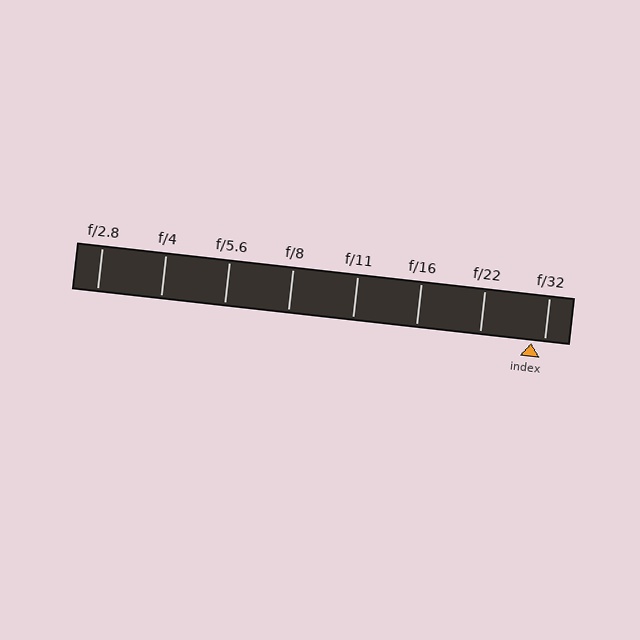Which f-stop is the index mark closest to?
The index mark is closest to f/32.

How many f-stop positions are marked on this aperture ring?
There are 8 f-stop positions marked.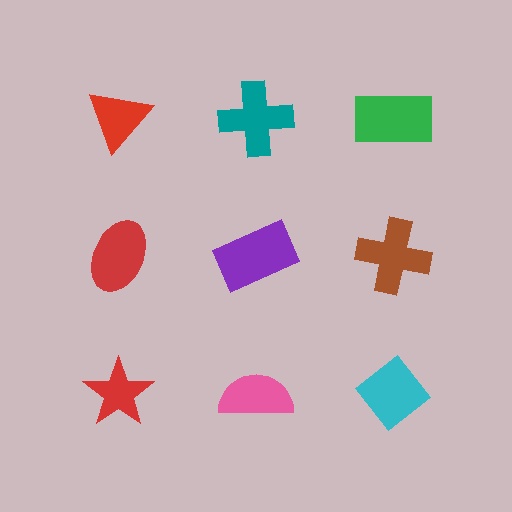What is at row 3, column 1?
A red star.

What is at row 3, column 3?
A cyan diamond.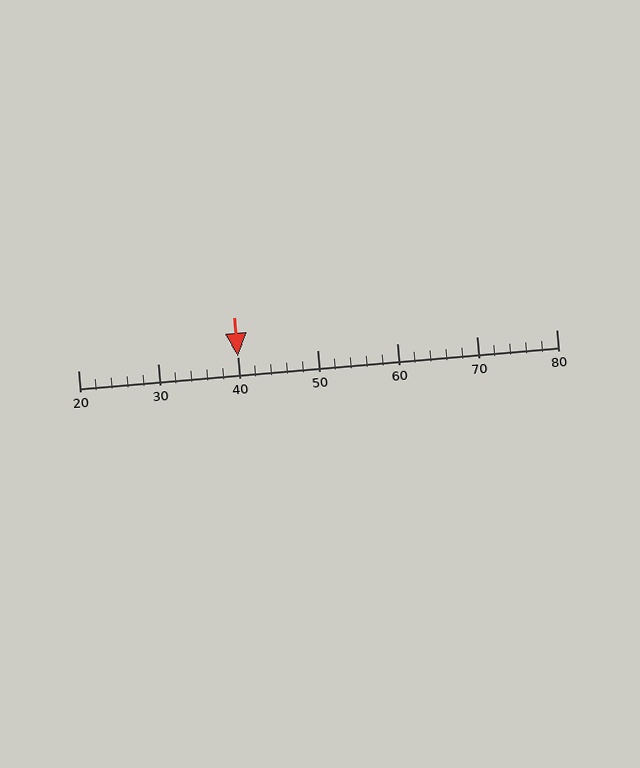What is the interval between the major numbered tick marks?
The major tick marks are spaced 10 units apart.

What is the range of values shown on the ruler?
The ruler shows values from 20 to 80.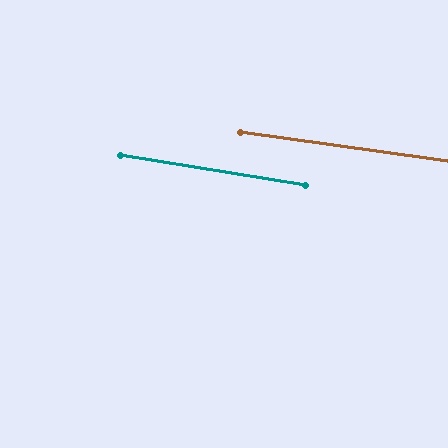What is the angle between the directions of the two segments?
Approximately 1 degree.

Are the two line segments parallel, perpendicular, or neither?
Parallel — their directions differ by only 1.2°.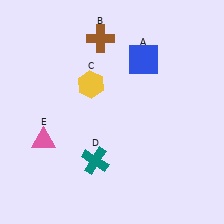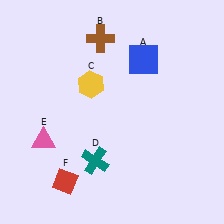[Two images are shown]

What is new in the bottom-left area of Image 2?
A red diamond (F) was added in the bottom-left area of Image 2.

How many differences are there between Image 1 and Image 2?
There is 1 difference between the two images.